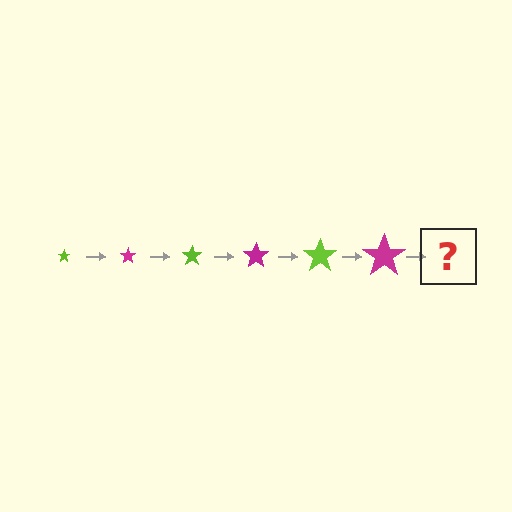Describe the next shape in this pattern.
It should be a lime star, larger than the previous one.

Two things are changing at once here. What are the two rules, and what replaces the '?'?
The two rules are that the star grows larger each step and the color cycles through lime and magenta. The '?' should be a lime star, larger than the previous one.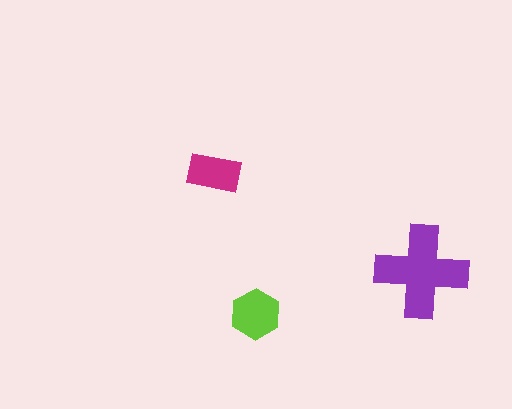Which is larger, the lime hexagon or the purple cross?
The purple cross.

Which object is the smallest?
The magenta rectangle.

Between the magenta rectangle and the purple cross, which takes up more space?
The purple cross.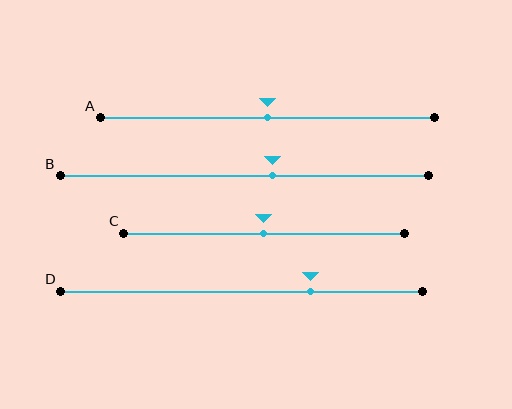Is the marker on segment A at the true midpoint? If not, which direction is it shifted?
Yes, the marker on segment A is at the true midpoint.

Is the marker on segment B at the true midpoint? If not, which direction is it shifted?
No, the marker on segment B is shifted to the right by about 8% of the segment length.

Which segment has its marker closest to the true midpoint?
Segment A has its marker closest to the true midpoint.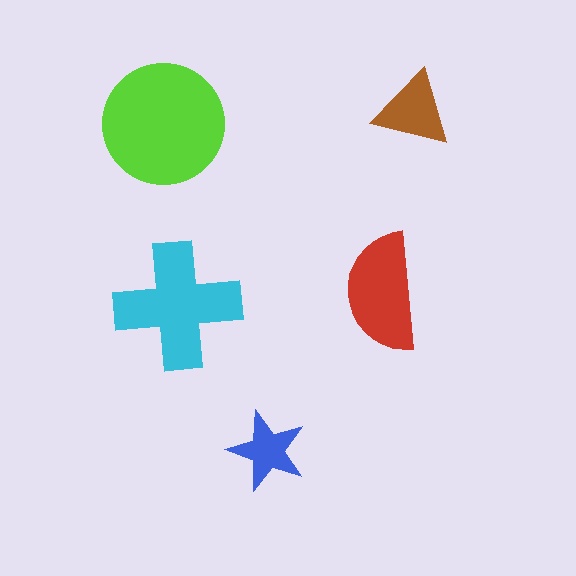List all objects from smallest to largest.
The blue star, the brown triangle, the red semicircle, the cyan cross, the lime circle.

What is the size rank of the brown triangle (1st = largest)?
4th.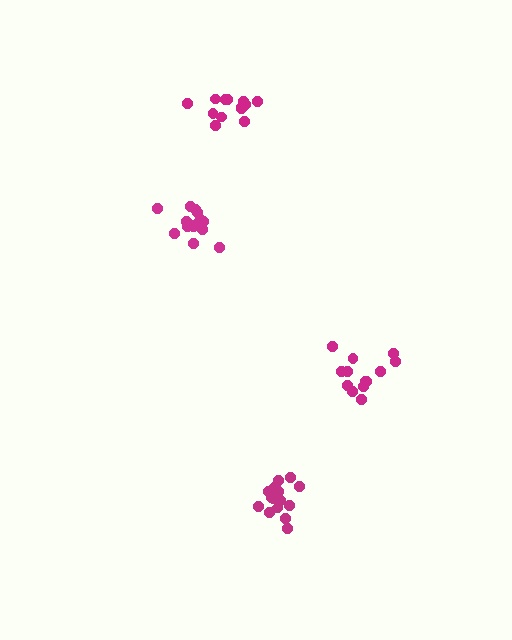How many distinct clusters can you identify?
There are 4 distinct clusters.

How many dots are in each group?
Group 1: 13 dots, Group 2: 16 dots, Group 3: 13 dots, Group 4: 15 dots (57 total).